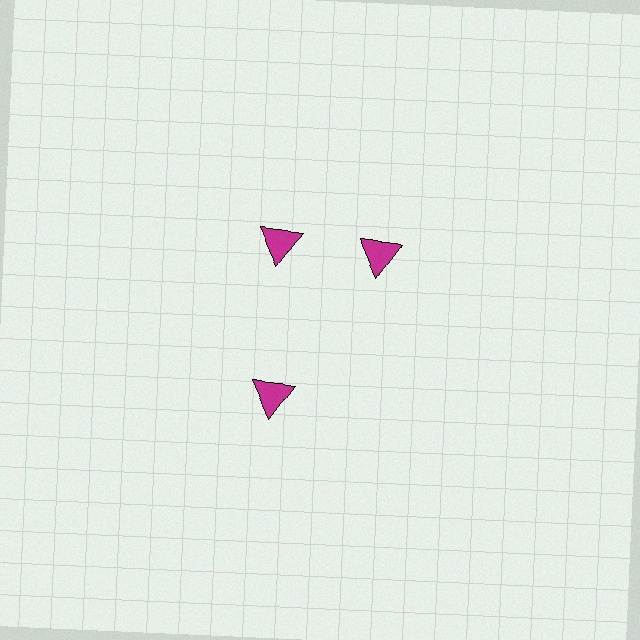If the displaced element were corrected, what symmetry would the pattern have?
It would have 3-fold rotational symmetry — the pattern would map onto itself every 120 degrees.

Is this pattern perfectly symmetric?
No. The 3 magenta triangles are arranged in a ring, but one element near the 3 o'clock position is rotated out of alignment along the ring, breaking the 3-fold rotational symmetry.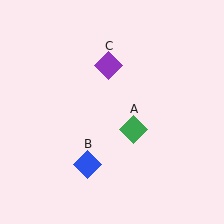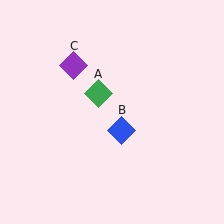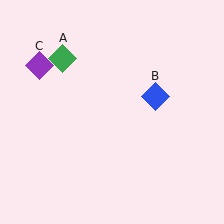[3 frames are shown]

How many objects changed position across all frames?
3 objects changed position: green diamond (object A), blue diamond (object B), purple diamond (object C).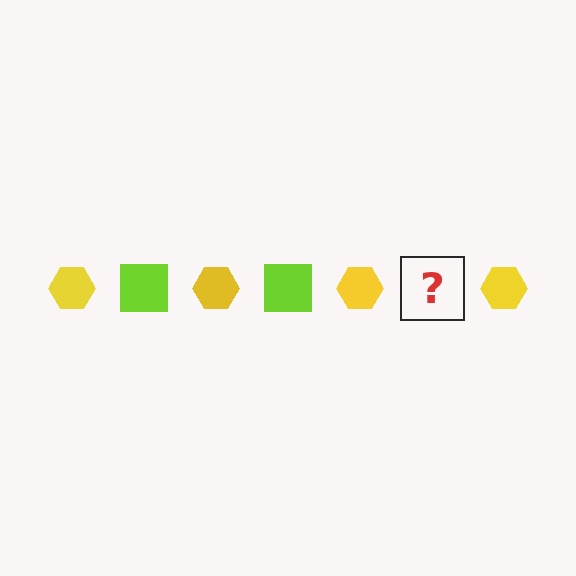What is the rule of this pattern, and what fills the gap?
The rule is that the pattern alternates between yellow hexagon and lime square. The gap should be filled with a lime square.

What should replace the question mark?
The question mark should be replaced with a lime square.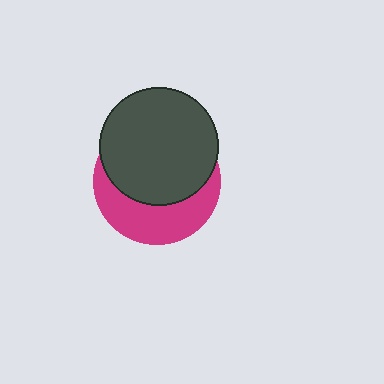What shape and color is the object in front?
The object in front is a dark gray circle.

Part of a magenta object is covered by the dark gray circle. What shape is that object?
It is a circle.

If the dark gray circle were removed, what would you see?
You would see the complete magenta circle.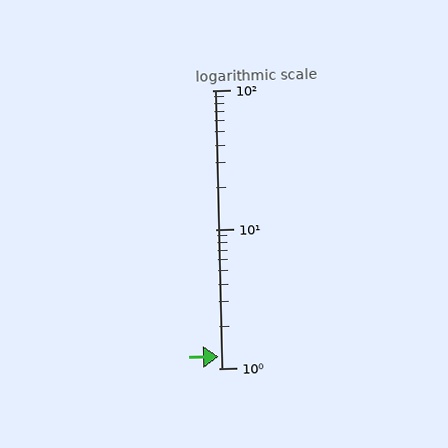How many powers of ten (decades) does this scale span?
The scale spans 2 decades, from 1 to 100.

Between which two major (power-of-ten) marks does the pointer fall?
The pointer is between 1 and 10.